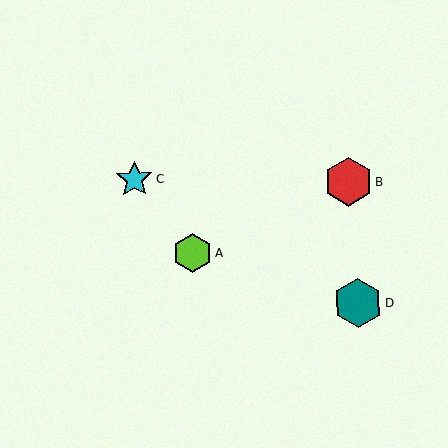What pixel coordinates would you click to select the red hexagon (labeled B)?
Click at (348, 182) to select the red hexagon B.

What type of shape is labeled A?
Shape A is a lime hexagon.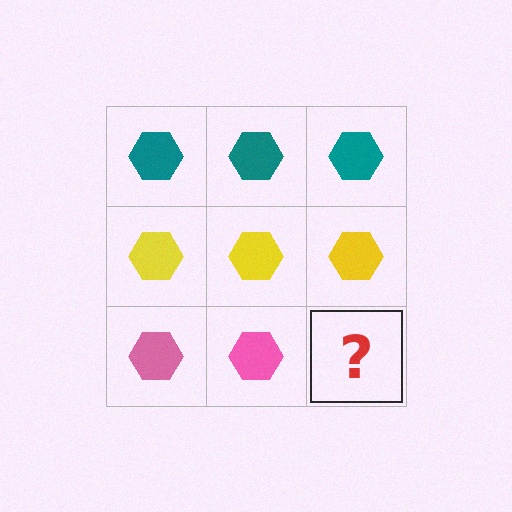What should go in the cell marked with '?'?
The missing cell should contain a pink hexagon.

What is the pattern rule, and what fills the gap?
The rule is that each row has a consistent color. The gap should be filled with a pink hexagon.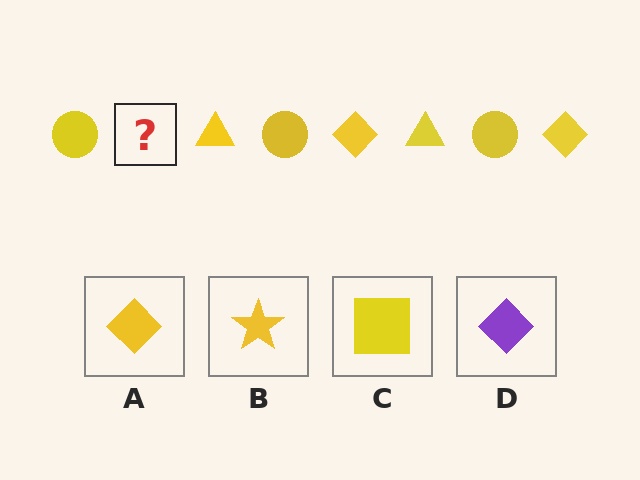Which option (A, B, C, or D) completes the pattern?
A.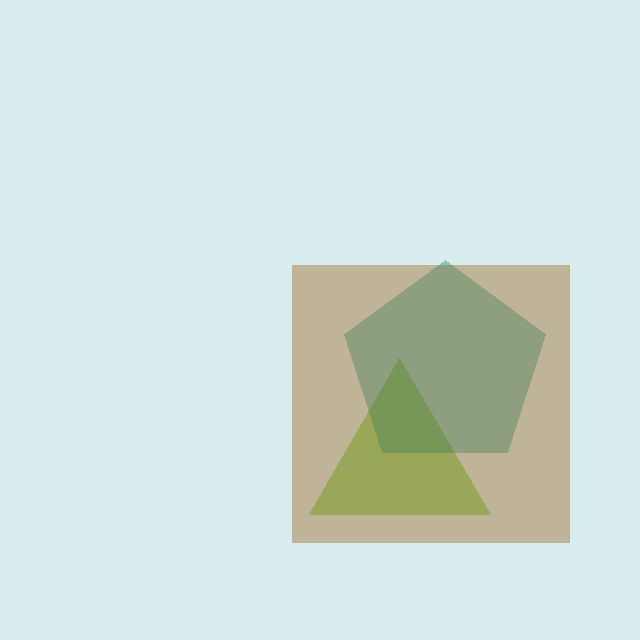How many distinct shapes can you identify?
There are 3 distinct shapes: a lime triangle, a teal pentagon, a brown square.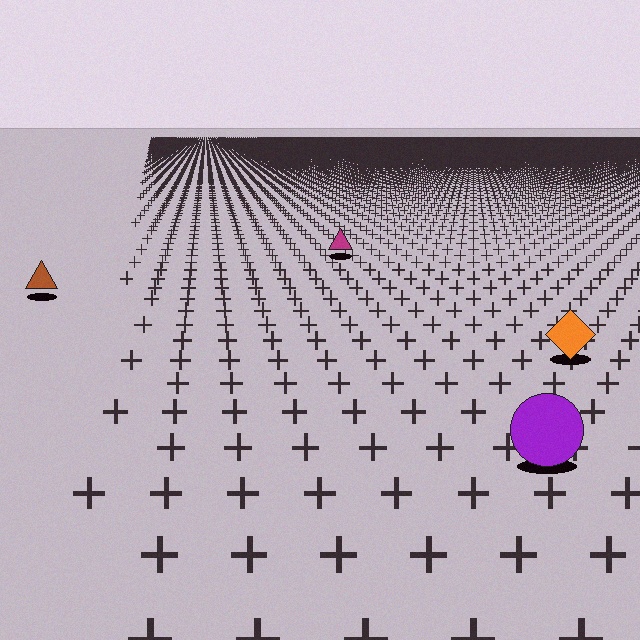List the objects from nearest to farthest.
From nearest to farthest: the purple circle, the orange diamond, the brown triangle, the magenta triangle.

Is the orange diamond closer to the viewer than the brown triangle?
Yes. The orange diamond is closer — you can tell from the texture gradient: the ground texture is coarser near it.